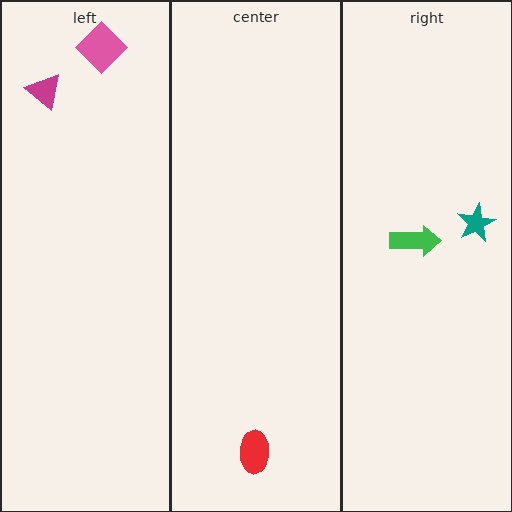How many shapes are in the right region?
2.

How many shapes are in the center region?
1.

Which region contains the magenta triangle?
The left region.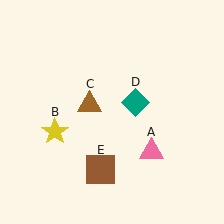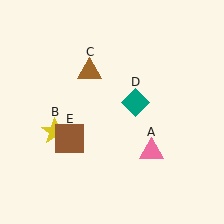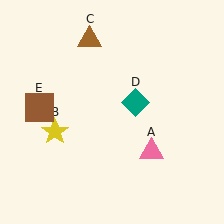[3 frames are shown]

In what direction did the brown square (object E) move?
The brown square (object E) moved up and to the left.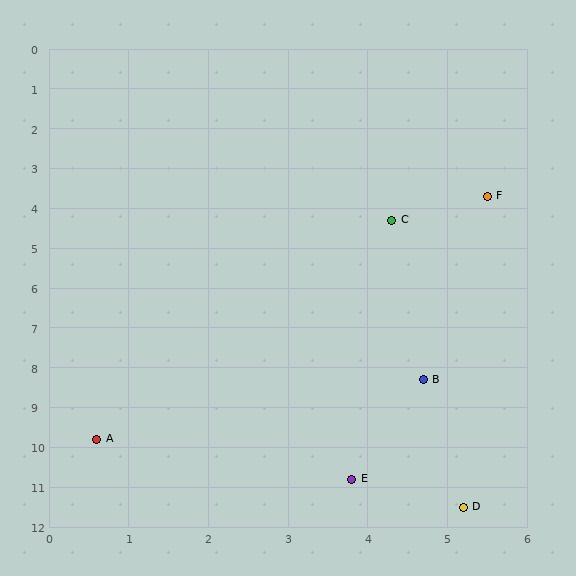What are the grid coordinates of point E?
Point E is at approximately (3.8, 10.8).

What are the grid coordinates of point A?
Point A is at approximately (0.6, 9.8).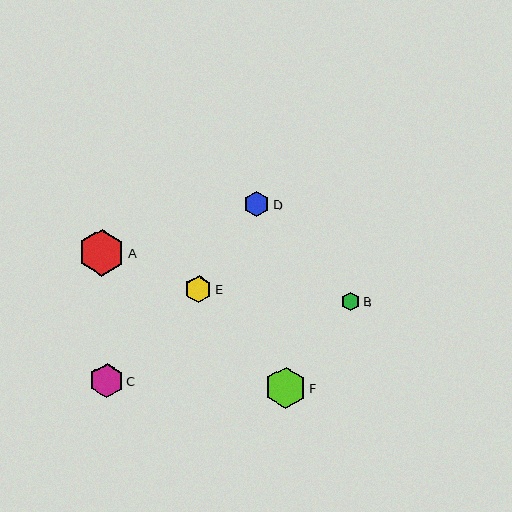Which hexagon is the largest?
Hexagon A is the largest with a size of approximately 46 pixels.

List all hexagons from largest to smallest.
From largest to smallest: A, F, C, E, D, B.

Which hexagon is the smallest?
Hexagon B is the smallest with a size of approximately 19 pixels.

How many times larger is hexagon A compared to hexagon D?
Hexagon A is approximately 1.8 times the size of hexagon D.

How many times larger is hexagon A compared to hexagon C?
Hexagon A is approximately 1.4 times the size of hexagon C.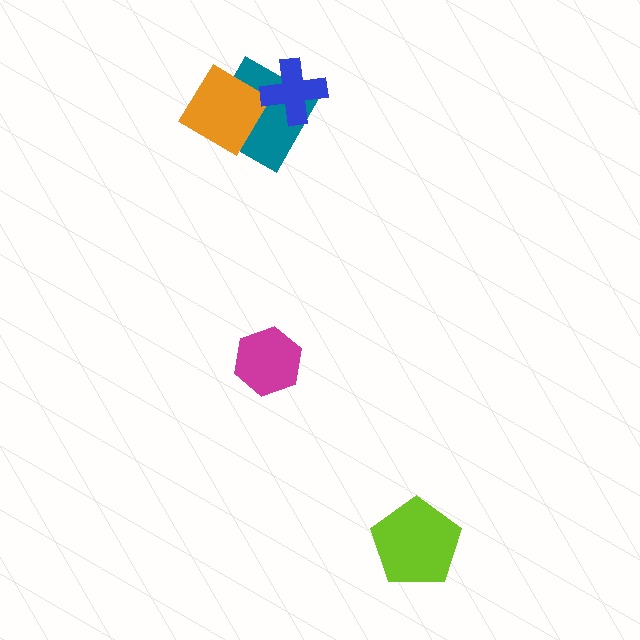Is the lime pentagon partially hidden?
No, no other shape covers it.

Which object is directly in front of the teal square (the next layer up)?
The orange diamond is directly in front of the teal square.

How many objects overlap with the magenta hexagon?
0 objects overlap with the magenta hexagon.